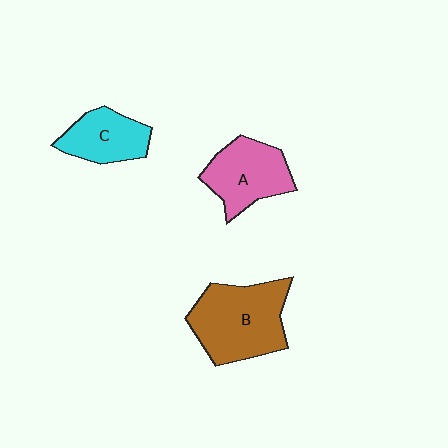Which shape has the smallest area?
Shape C (cyan).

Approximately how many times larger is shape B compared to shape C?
Approximately 1.7 times.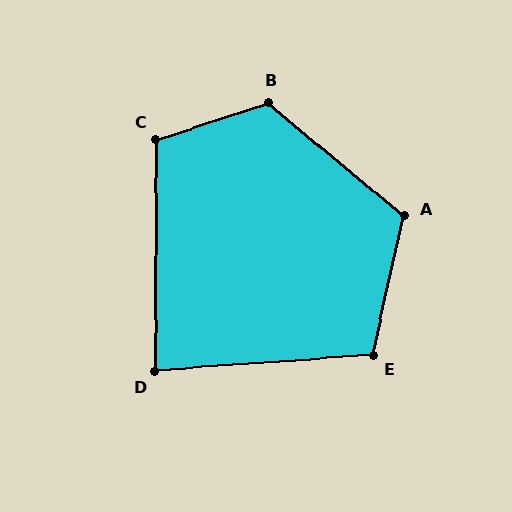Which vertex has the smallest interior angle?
D, at approximately 85 degrees.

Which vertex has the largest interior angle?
B, at approximately 122 degrees.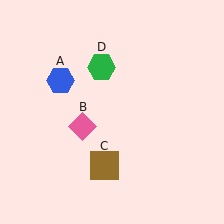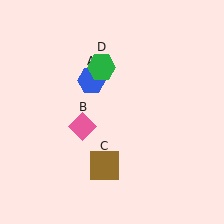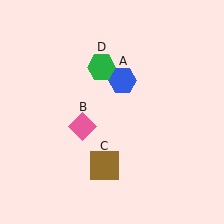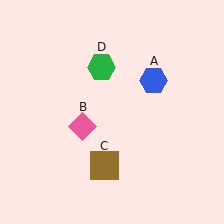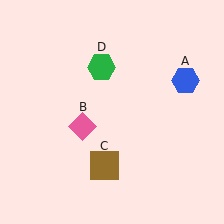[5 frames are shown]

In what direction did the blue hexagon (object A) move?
The blue hexagon (object A) moved right.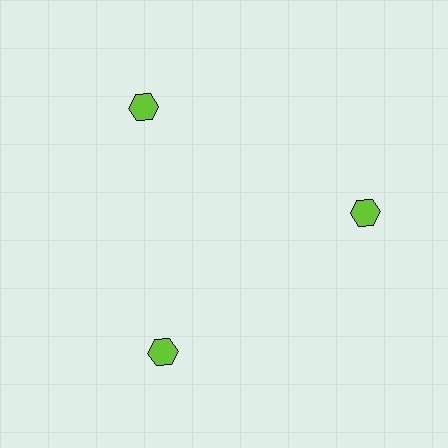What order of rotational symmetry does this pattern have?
This pattern has 3-fold rotational symmetry.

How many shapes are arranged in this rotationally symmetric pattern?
There are 3 shapes, arranged in 3 groups of 1.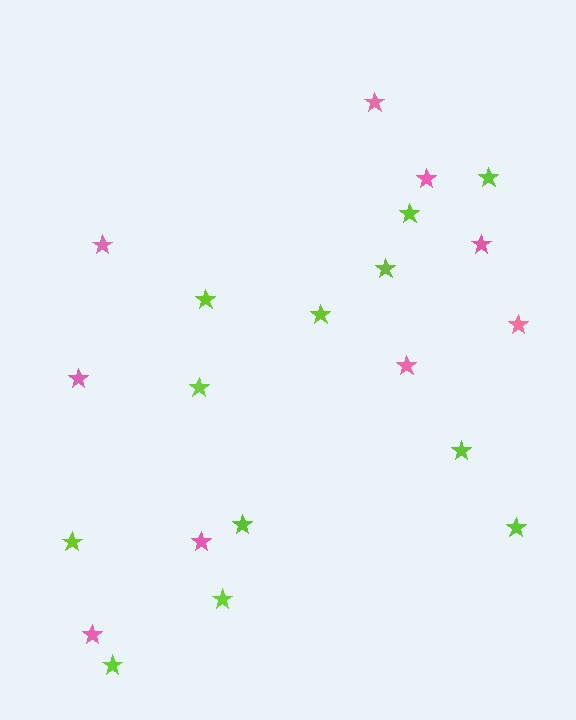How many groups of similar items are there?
There are 2 groups: one group of lime stars (12) and one group of pink stars (9).